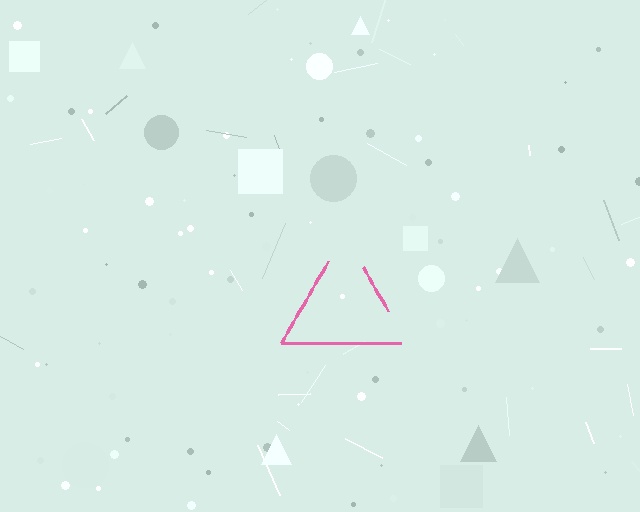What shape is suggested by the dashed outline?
The dashed outline suggests a triangle.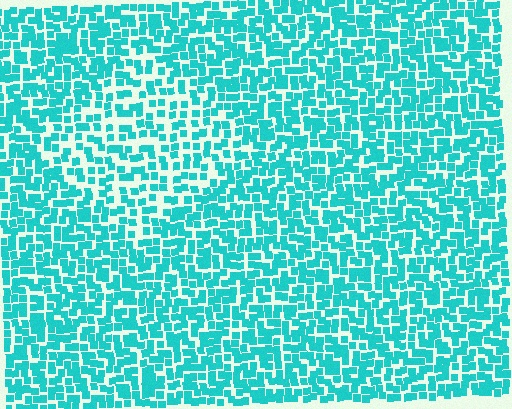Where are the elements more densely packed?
The elements are more densely packed outside the diamond boundary.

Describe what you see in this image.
The image contains small cyan elements arranged at two different densities. A diamond-shaped region is visible where the elements are less densely packed than the surrounding area.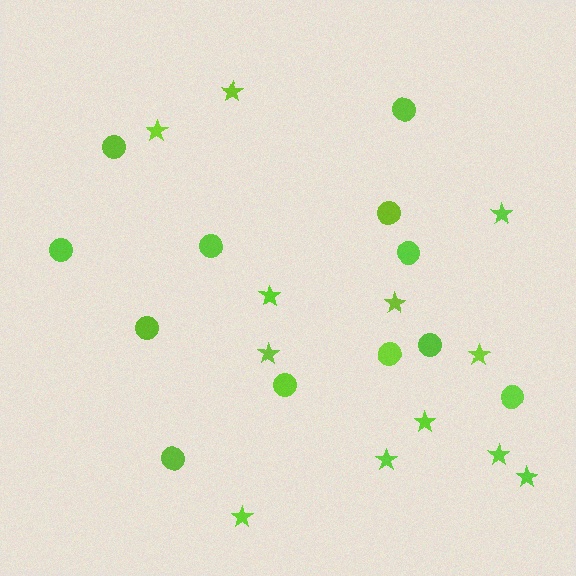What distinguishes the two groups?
There are 2 groups: one group of stars (12) and one group of circles (12).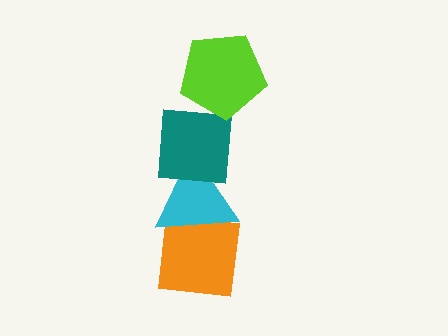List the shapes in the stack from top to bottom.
From top to bottom: the lime pentagon, the teal square, the cyan triangle, the orange square.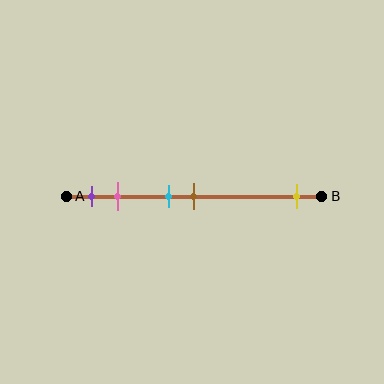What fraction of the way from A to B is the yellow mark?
The yellow mark is approximately 90% (0.9) of the way from A to B.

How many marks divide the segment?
There are 5 marks dividing the segment.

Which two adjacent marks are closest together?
The cyan and brown marks are the closest adjacent pair.